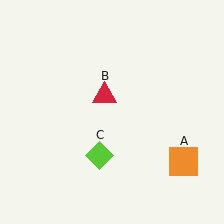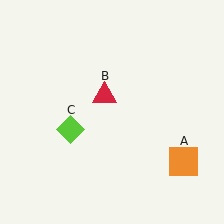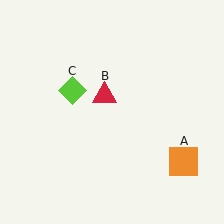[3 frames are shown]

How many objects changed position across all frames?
1 object changed position: lime diamond (object C).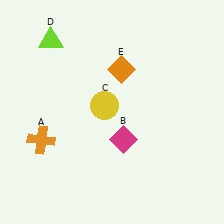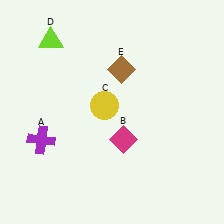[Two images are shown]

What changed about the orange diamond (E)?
In Image 1, E is orange. In Image 2, it changed to brown.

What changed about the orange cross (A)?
In Image 1, A is orange. In Image 2, it changed to purple.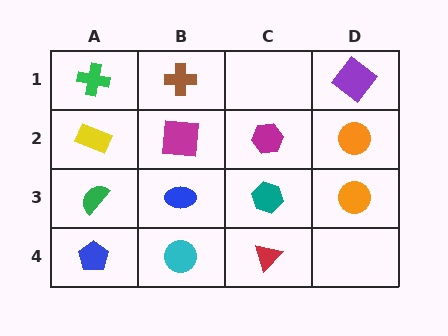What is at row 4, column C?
A red triangle.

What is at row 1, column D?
A purple diamond.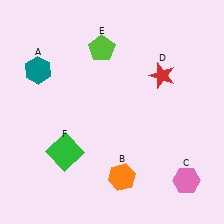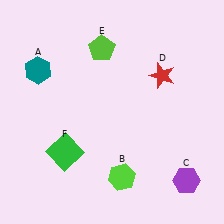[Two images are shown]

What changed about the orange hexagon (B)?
In Image 1, B is orange. In Image 2, it changed to lime.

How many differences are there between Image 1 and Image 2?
There are 2 differences between the two images.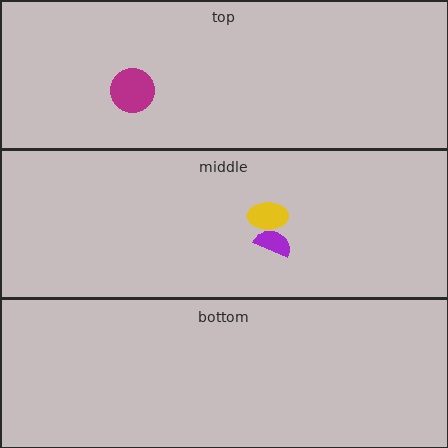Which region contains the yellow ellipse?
The middle region.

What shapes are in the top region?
The magenta circle.